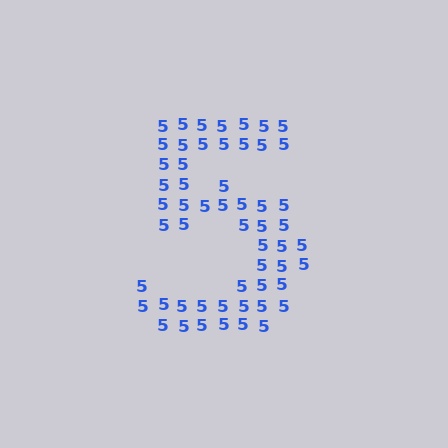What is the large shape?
The large shape is the digit 5.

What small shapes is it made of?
It is made of small digit 5's.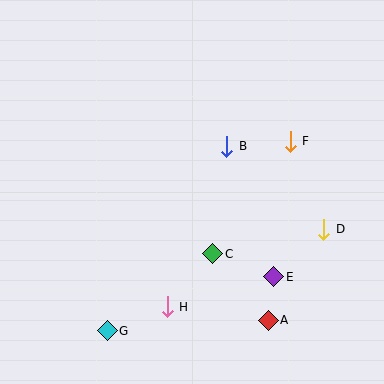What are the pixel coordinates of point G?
Point G is at (107, 331).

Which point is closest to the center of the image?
Point B at (227, 146) is closest to the center.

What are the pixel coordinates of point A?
Point A is at (268, 320).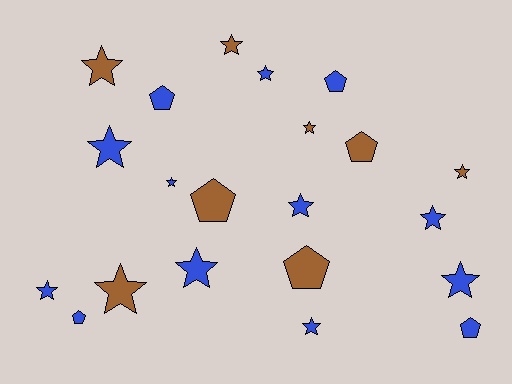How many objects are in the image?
There are 21 objects.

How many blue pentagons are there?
There are 4 blue pentagons.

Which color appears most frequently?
Blue, with 13 objects.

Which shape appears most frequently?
Star, with 14 objects.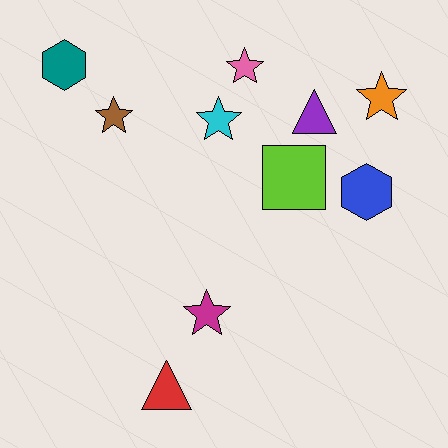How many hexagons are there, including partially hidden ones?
There are 2 hexagons.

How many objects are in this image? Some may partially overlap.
There are 10 objects.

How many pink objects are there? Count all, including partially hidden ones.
There is 1 pink object.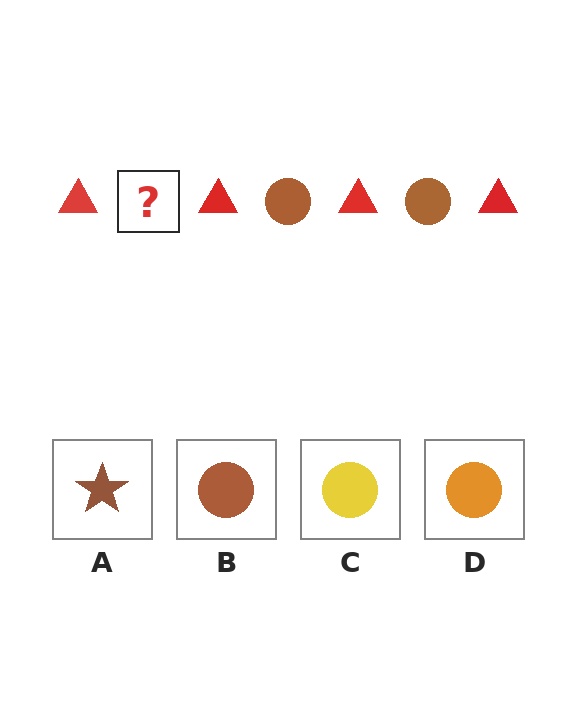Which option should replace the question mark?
Option B.